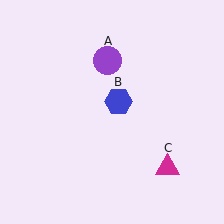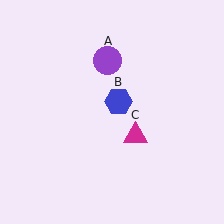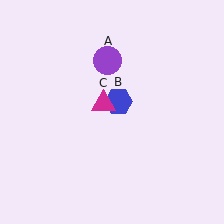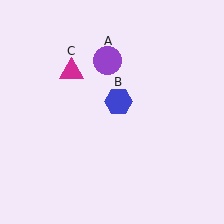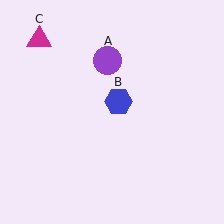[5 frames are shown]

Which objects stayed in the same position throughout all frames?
Purple circle (object A) and blue hexagon (object B) remained stationary.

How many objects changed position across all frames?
1 object changed position: magenta triangle (object C).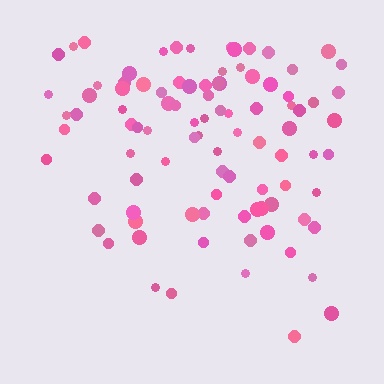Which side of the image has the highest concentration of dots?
The top.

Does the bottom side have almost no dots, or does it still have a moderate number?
Still a moderate number, just noticeably fewer than the top.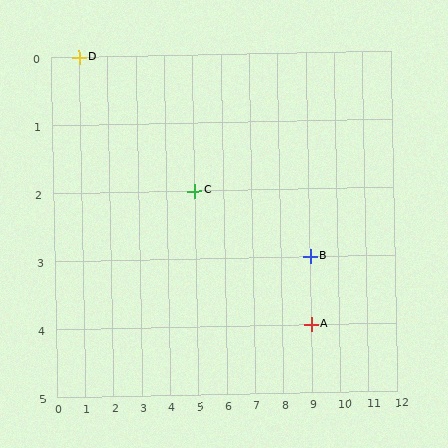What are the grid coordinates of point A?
Point A is at grid coordinates (9, 4).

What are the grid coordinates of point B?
Point B is at grid coordinates (9, 3).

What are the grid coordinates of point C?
Point C is at grid coordinates (5, 2).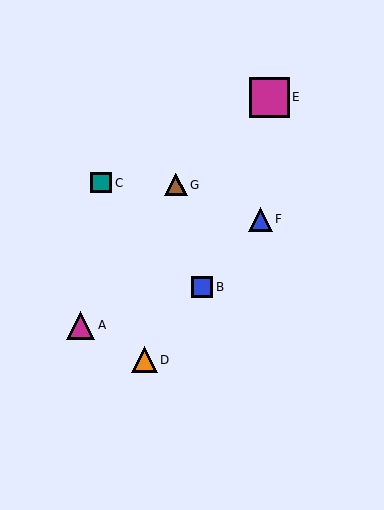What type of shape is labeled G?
Shape G is a brown triangle.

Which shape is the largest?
The magenta square (labeled E) is the largest.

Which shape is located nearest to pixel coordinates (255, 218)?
The blue triangle (labeled F) at (260, 219) is nearest to that location.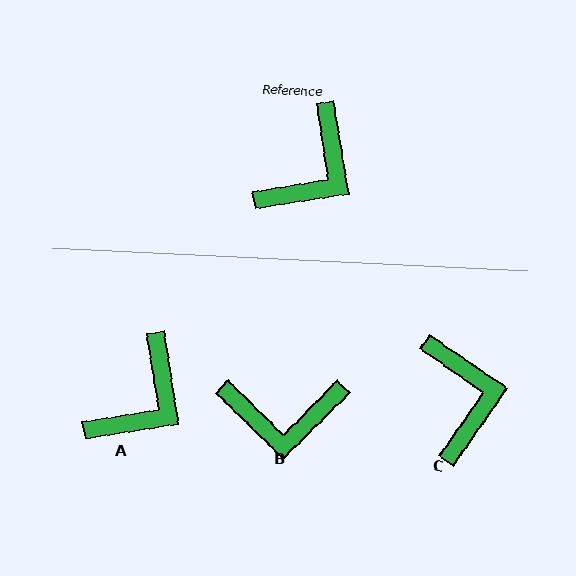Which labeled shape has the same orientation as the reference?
A.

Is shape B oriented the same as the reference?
No, it is off by about 54 degrees.